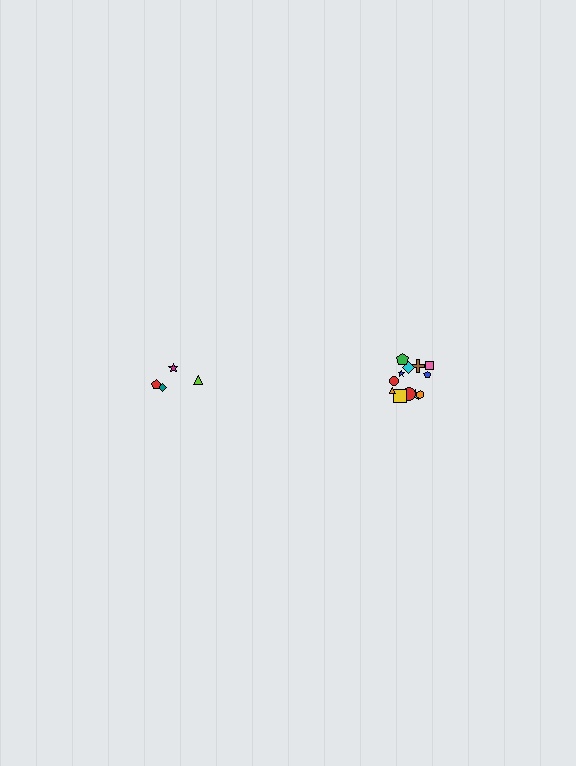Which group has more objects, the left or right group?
The right group.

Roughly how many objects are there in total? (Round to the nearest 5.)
Roughly 15 objects in total.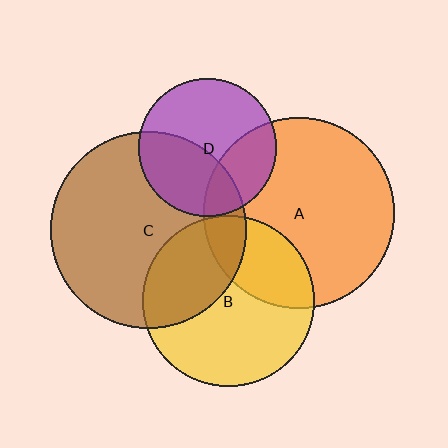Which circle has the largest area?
Circle C (brown).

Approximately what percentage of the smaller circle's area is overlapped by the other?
Approximately 30%.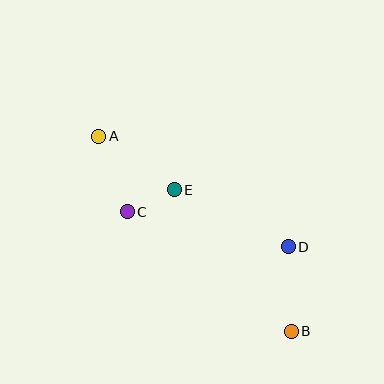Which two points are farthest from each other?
Points A and B are farthest from each other.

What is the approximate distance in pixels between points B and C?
The distance between B and C is approximately 203 pixels.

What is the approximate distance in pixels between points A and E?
The distance between A and E is approximately 93 pixels.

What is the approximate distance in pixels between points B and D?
The distance between B and D is approximately 84 pixels.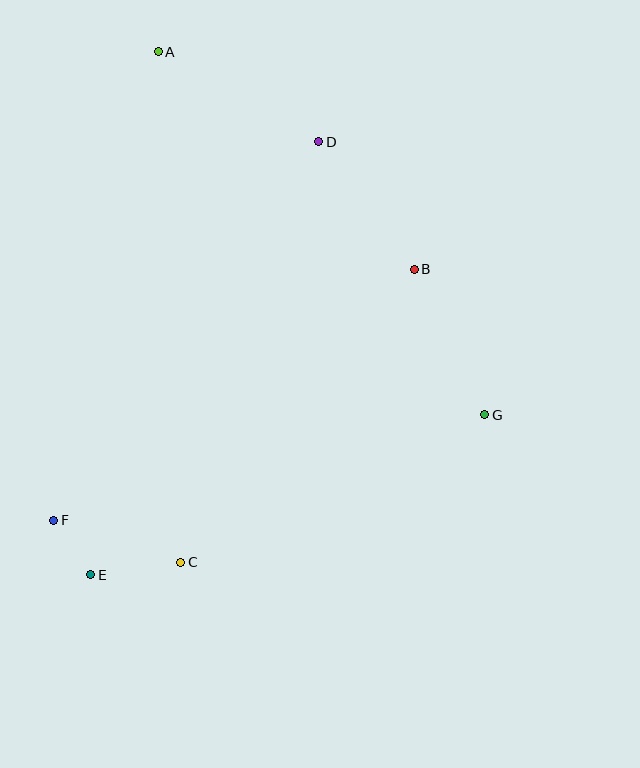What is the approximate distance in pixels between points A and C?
The distance between A and C is approximately 511 pixels.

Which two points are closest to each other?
Points E and F are closest to each other.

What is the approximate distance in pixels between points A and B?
The distance between A and B is approximately 336 pixels.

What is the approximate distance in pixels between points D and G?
The distance between D and G is approximately 319 pixels.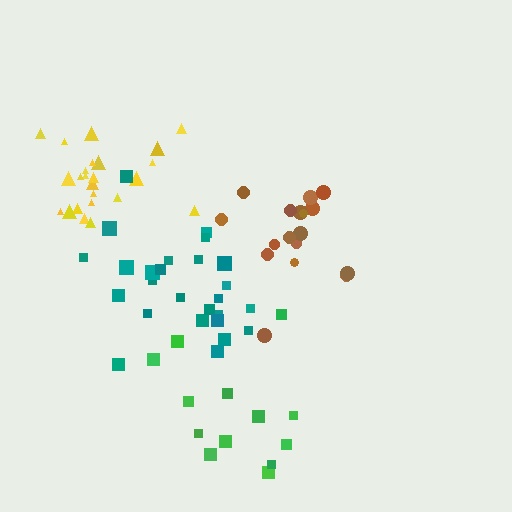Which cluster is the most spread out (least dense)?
Green.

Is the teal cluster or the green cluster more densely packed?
Teal.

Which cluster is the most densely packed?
Teal.